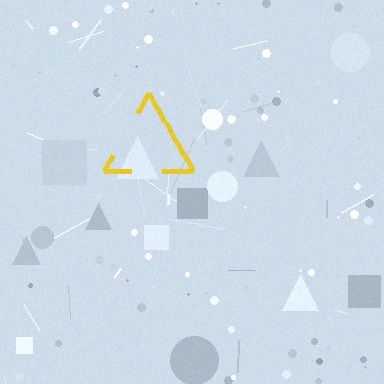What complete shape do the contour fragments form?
The contour fragments form a triangle.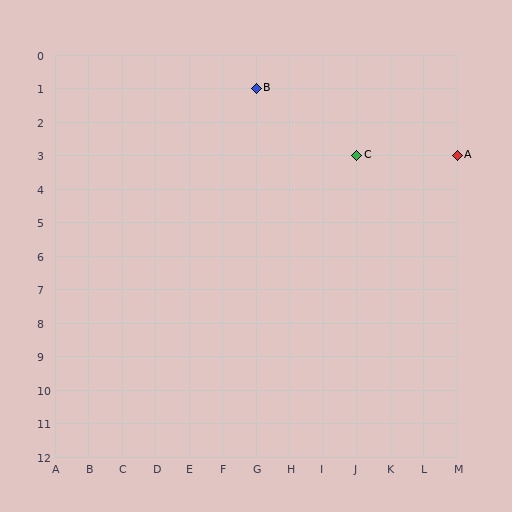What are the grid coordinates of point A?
Point A is at grid coordinates (M, 3).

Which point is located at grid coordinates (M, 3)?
Point A is at (M, 3).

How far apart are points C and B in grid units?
Points C and B are 3 columns and 2 rows apart (about 3.6 grid units diagonally).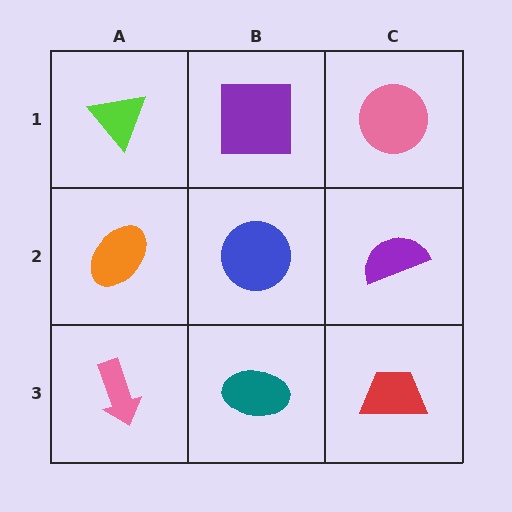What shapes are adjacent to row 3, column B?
A blue circle (row 2, column B), a pink arrow (row 3, column A), a red trapezoid (row 3, column C).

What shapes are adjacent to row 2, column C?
A pink circle (row 1, column C), a red trapezoid (row 3, column C), a blue circle (row 2, column B).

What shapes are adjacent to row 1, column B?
A blue circle (row 2, column B), a lime triangle (row 1, column A), a pink circle (row 1, column C).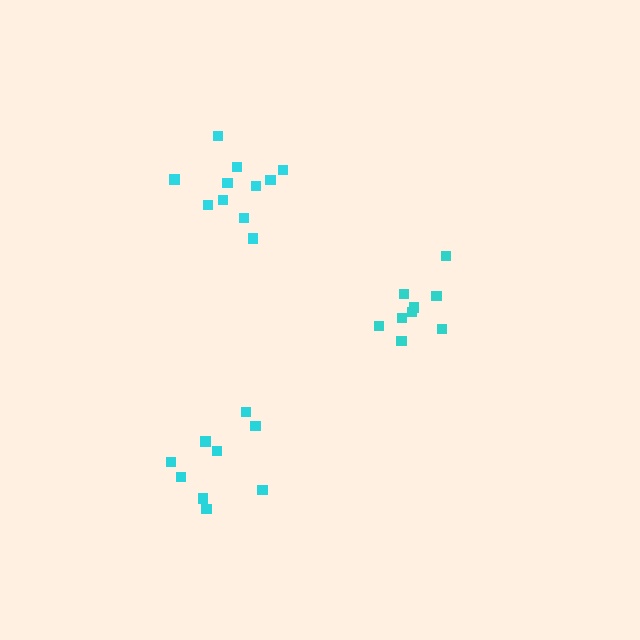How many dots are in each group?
Group 1: 11 dots, Group 2: 9 dots, Group 3: 9 dots (29 total).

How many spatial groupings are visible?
There are 3 spatial groupings.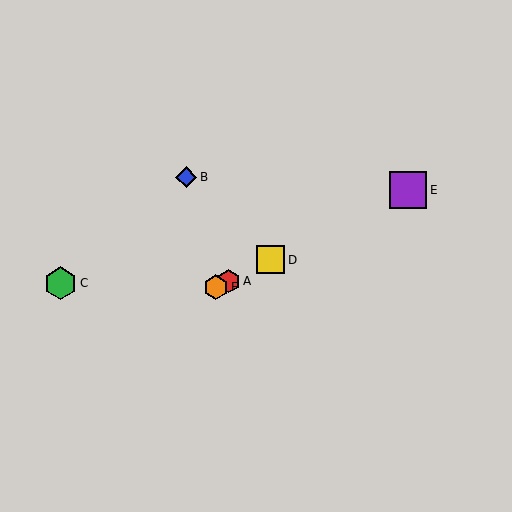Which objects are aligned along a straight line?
Objects A, D, E, F are aligned along a straight line.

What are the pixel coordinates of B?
Object B is at (186, 177).